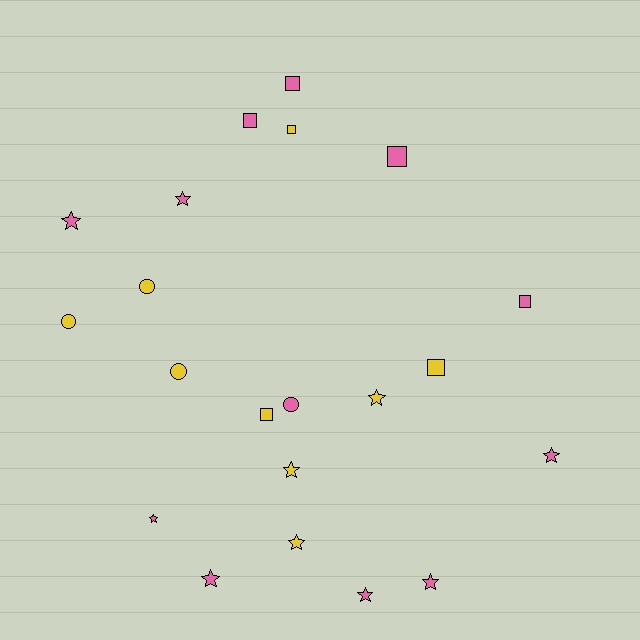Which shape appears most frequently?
Star, with 10 objects.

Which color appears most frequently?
Pink, with 12 objects.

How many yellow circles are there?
There are 3 yellow circles.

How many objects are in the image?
There are 21 objects.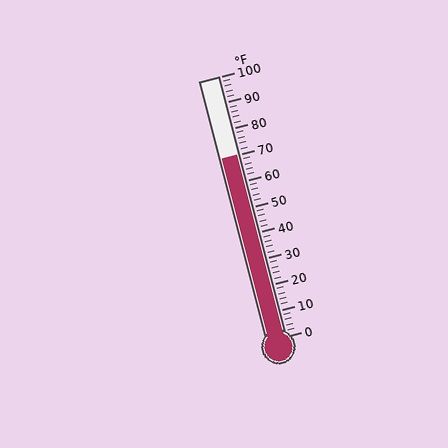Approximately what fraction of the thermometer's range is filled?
The thermometer is filled to approximately 70% of its range.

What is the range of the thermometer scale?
The thermometer scale ranges from 0°F to 100°F.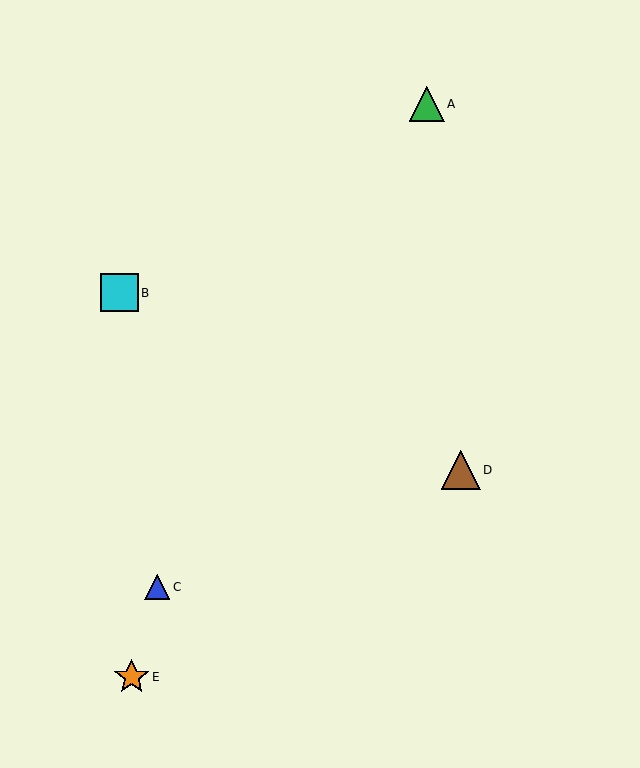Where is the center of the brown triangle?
The center of the brown triangle is at (461, 470).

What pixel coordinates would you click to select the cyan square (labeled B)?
Click at (119, 293) to select the cyan square B.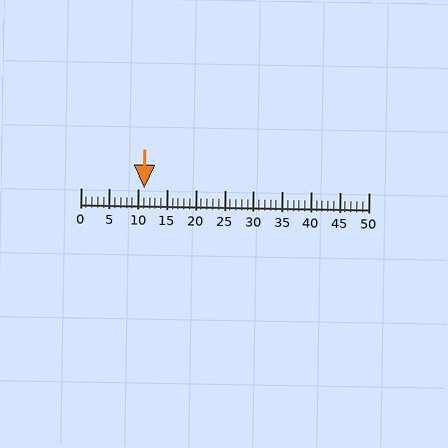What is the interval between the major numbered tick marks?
The major tick marks are spaced 5 units apart.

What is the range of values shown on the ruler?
The ruler shows values from 0 to 50.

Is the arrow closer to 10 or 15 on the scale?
The arrow is closer to 10.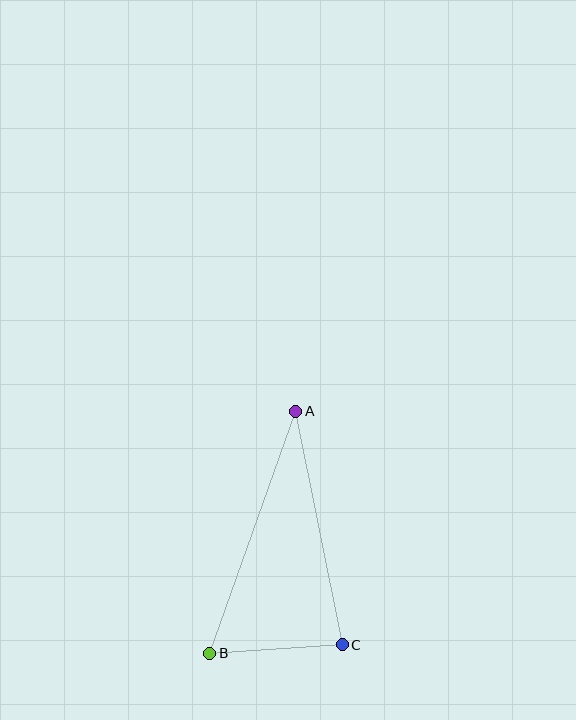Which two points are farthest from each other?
Points A and B are farthest from each other.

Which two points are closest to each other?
Points B and C are closest to each other.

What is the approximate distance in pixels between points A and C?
The distance between A and C is approximately 238 pixels.